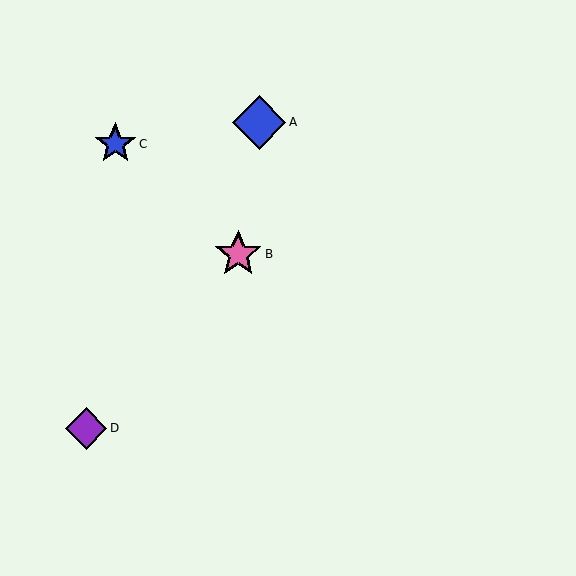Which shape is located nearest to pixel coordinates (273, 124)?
The blue diamond (labeled A) at (259, 122) is nearest to that location.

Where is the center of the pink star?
The center of the pink star is at (238, 254).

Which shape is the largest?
The blue diamond (labeled A) is the largest.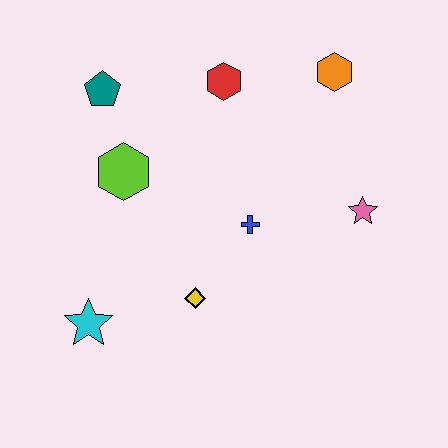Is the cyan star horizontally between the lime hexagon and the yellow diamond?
No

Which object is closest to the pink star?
The blue cross is closest to the pink star.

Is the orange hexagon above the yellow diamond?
Yes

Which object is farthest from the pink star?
The cyan star is farthest from the pink star.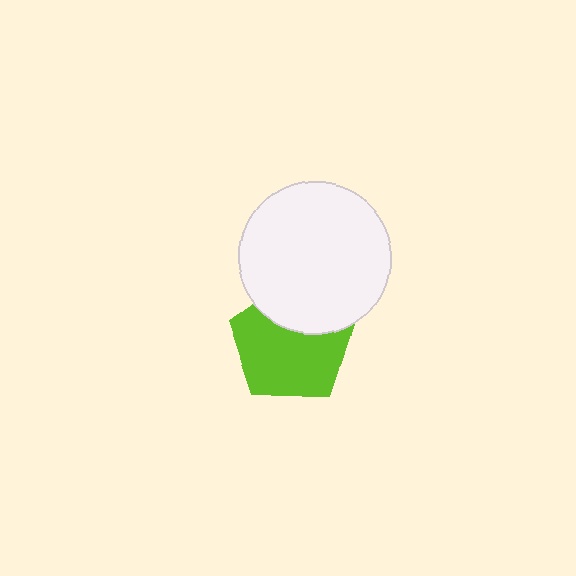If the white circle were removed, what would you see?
You would see the complete lime pentagon.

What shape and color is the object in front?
The object in front is a white circle.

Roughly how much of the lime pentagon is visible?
Most of it is visible (roughly 70%).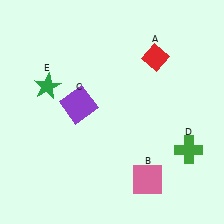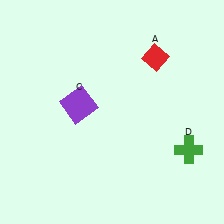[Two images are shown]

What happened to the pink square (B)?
The pink square (B) was removed in Image 2. It was in the bottom-right area of Image 1.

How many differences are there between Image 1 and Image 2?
There are 2 differences between the two images.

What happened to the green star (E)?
The green star (E) was removed in Image 2. It was in the top-left area of Image 1.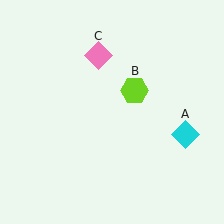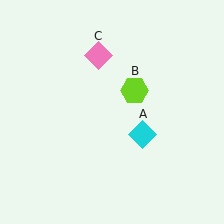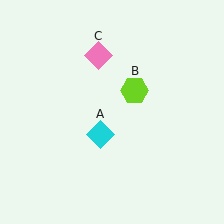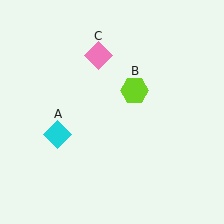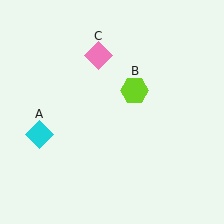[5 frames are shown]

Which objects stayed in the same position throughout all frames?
Lime hexagon (object B) and pink diamond (object C) remained stationary.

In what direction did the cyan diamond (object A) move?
The cyan diamond (object A) moved left.